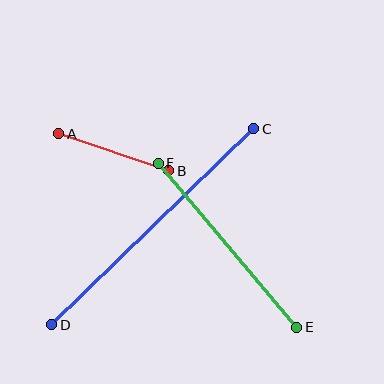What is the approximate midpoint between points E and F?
The midpoint is at approximately (228, 245) pixels.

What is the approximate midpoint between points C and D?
The midpoint is at approximately (153, 227) pixels.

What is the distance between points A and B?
The distance is approximately 116 pixels.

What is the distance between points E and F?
The distance is approximately 215 pixels.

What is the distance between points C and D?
The distance is approximately 281 pixels.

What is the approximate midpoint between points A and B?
The midpoint is at approximately (114, 152) pixels.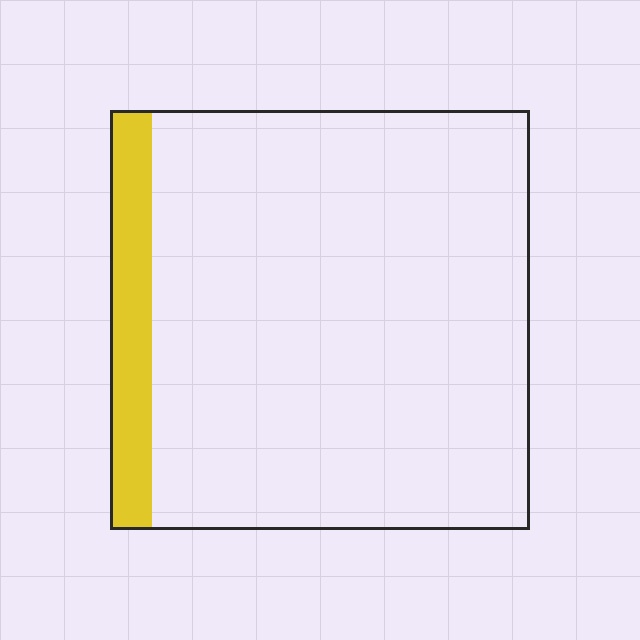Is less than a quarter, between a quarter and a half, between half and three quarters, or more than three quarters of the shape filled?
Less than a quarter.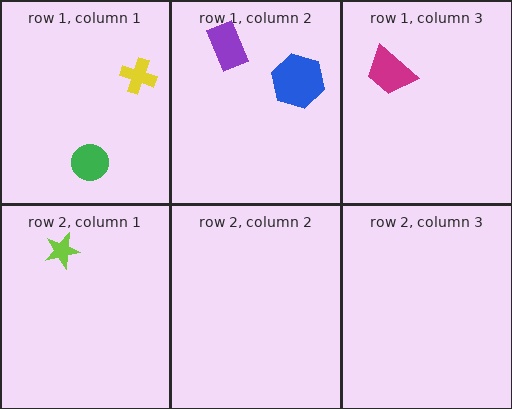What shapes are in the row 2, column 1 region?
The lime star.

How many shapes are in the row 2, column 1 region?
1.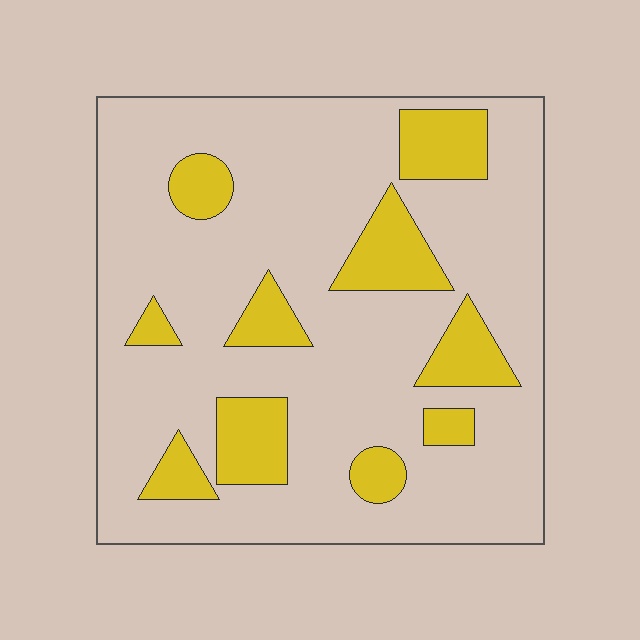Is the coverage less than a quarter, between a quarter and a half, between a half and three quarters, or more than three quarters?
Less than a quarter.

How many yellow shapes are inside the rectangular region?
10.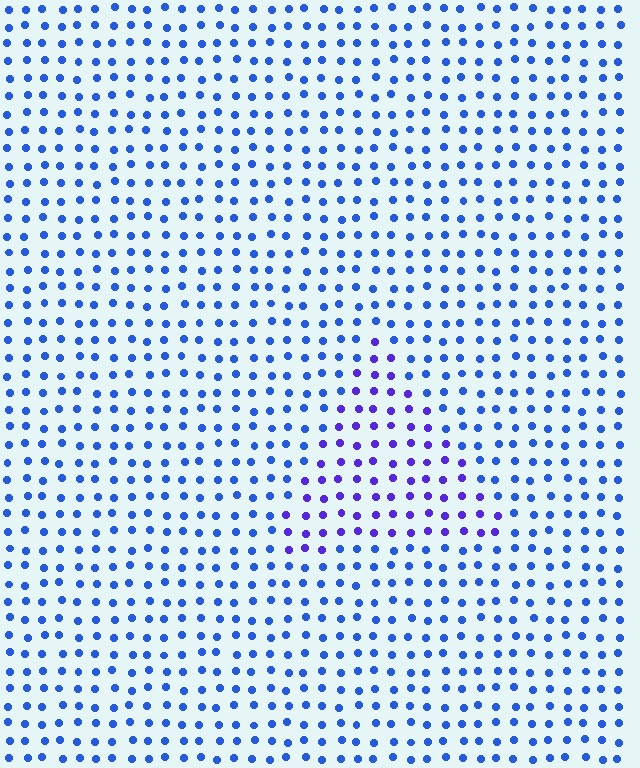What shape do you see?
I see a triangle.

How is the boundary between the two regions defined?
The boundary is defined purely by a slight shift in hue (about 33 degrees). Spacing, size, and orientation are identical on both sides.